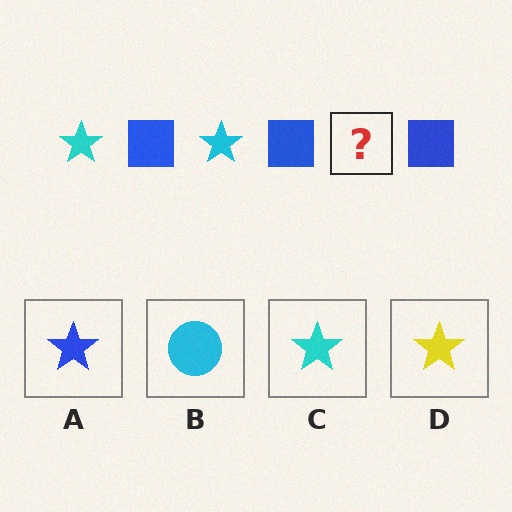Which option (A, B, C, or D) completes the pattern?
C.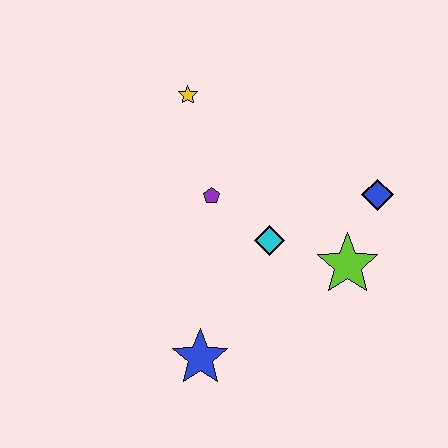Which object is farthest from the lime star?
The yellow star is farthest from the lime star.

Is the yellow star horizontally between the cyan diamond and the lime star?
No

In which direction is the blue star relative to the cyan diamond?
The blue star is below the cyan diamond.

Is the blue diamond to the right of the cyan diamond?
Yes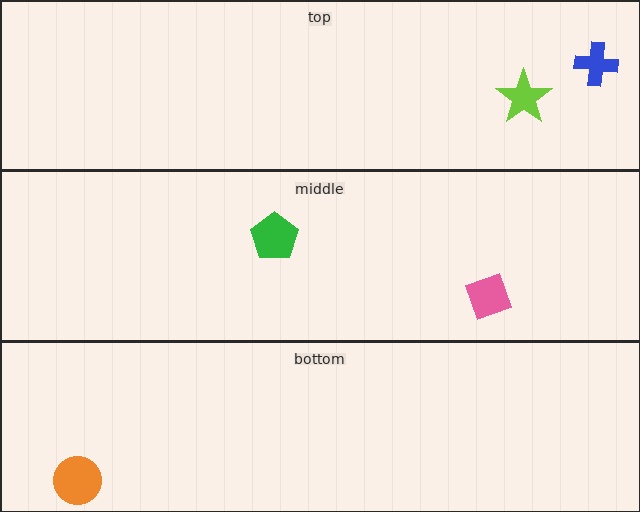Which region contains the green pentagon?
The middle region.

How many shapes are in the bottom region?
1.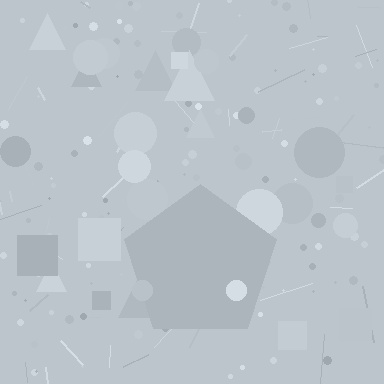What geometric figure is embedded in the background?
A pentagon is embedded in the background.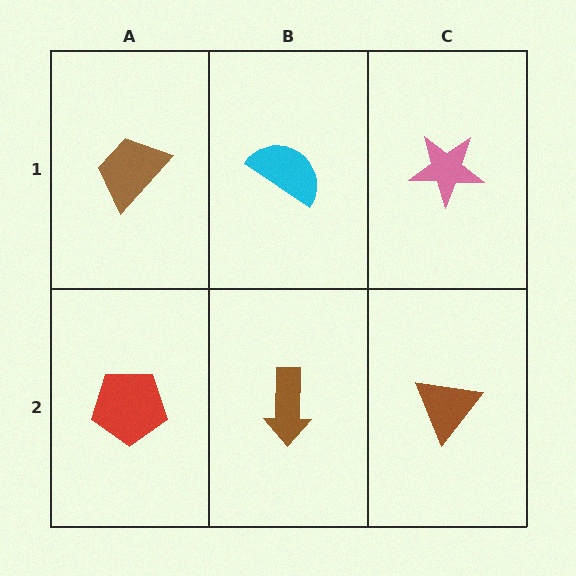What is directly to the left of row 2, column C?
A brown arrow.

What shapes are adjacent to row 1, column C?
A brown triangle (row 2, column C), a cyan semicircle (row 1, column B).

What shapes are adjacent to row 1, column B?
A brown arrow (row 2, column B), a brown trapezoid (row 1, column A), a pink star (row 1, column C).